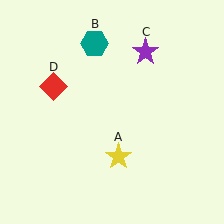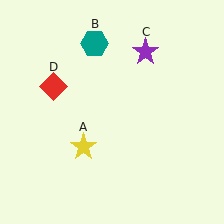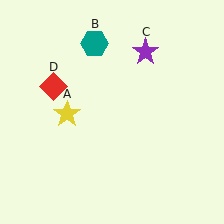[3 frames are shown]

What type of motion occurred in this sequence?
The yellow star (object A) rotated clockwise around the center of the scene.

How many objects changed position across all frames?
1 object changed position: yellow star (object A).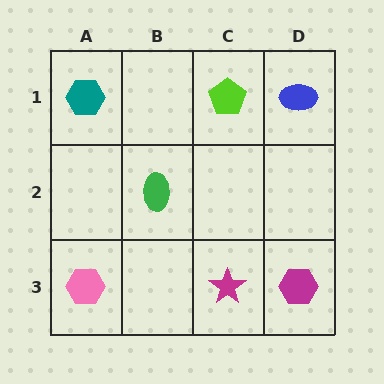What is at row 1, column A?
A teal hexagon.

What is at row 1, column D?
A blue ellipse.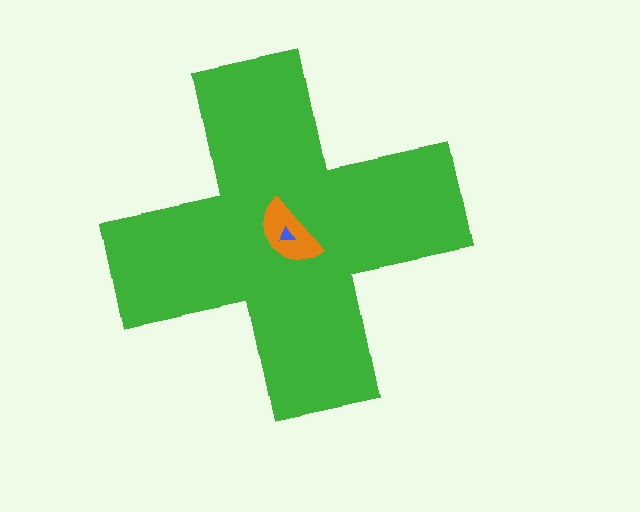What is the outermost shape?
The green cross.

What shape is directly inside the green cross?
The orange semicircle.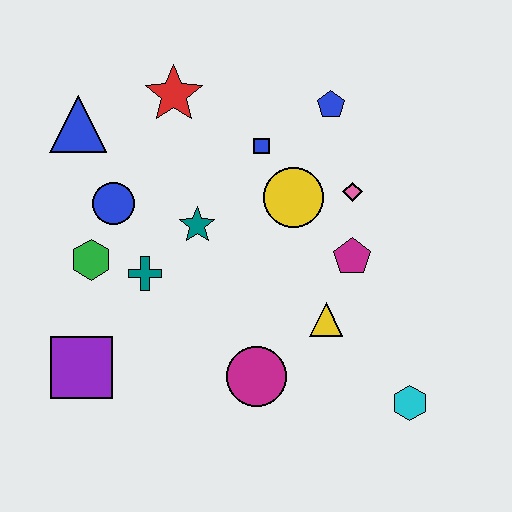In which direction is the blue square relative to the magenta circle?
The blue square is above the magenta circle.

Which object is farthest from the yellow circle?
The purple square is farthest from the yellow circle.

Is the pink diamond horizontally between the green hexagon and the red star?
No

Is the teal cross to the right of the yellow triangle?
No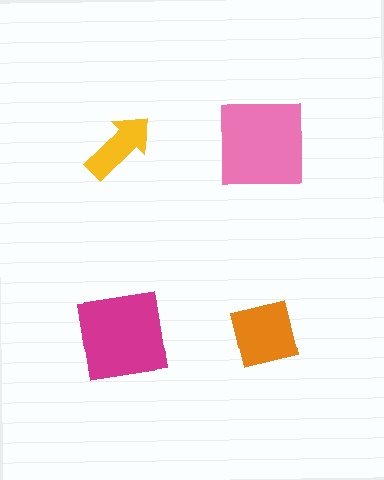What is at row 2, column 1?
A magenta square.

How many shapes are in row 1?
2 shapes.